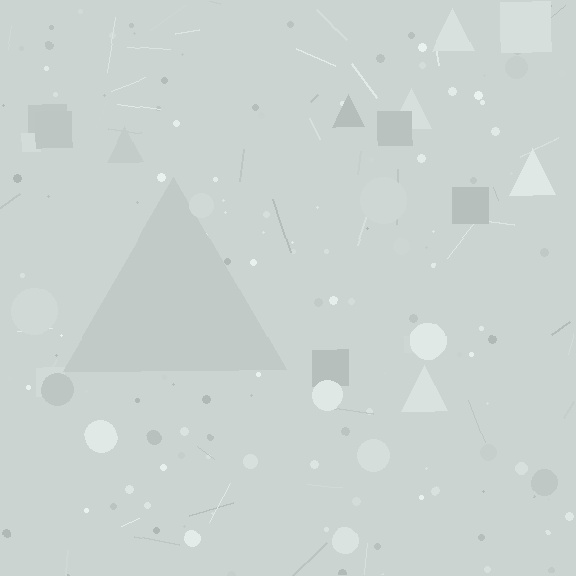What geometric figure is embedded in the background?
A triangle is embedded in the background.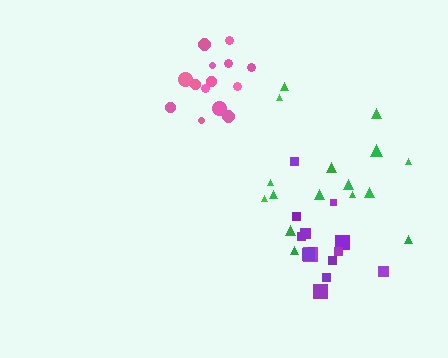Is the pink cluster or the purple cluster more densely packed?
Pink.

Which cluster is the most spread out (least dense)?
Green.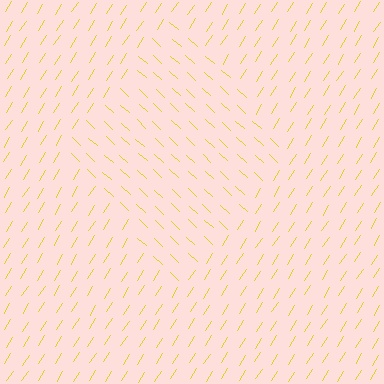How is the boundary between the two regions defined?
The boundary is defined purely by a change in line orientation (approximately 80 degrees difference). All lines are the same color and thickness.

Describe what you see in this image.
The image is filled with small yellow line segments. A diamond region in the image has lines oriented differently from the surrounding lines, creating a visible texture boundary.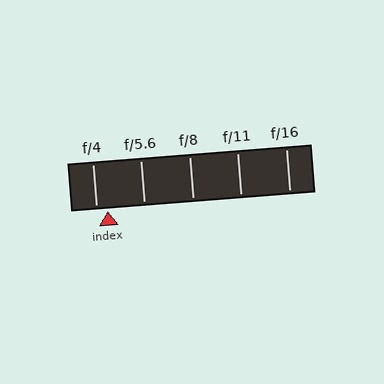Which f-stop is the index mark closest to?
The index mark is closest to f/4.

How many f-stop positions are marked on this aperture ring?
There are 5 f-stop positions marked.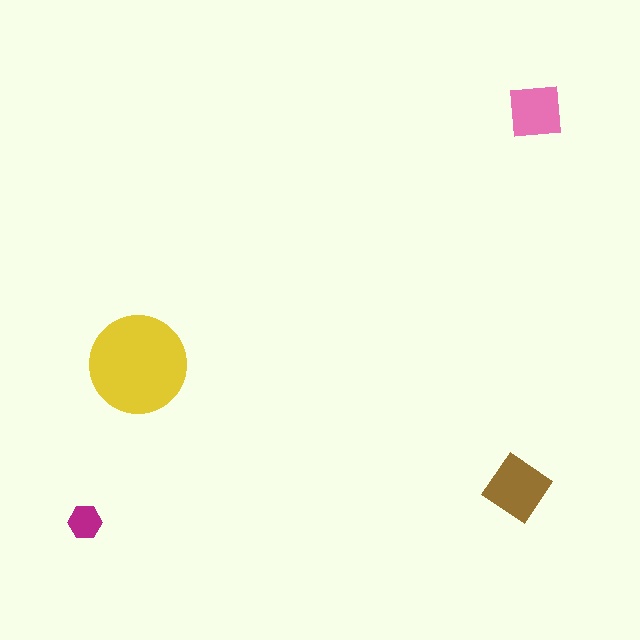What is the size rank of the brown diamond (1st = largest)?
2nd.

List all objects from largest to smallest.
The yellow circle, the brown diamond, the pink square, the magenta hexagon.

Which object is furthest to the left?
The magenta hexagon is leftmost.